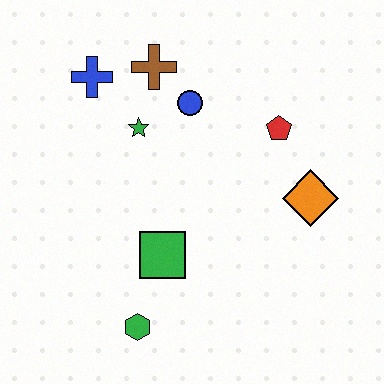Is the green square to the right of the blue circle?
No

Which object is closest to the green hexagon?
The green square is closest to the green hexagon.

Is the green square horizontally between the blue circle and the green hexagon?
Yes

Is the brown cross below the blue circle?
No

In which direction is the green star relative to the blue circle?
The green star is to the left of the blue circle.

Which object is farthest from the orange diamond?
The blue cross is farthest from the orange diamond.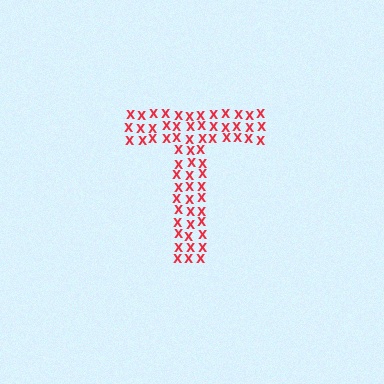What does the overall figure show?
The overall figure shows the letter T.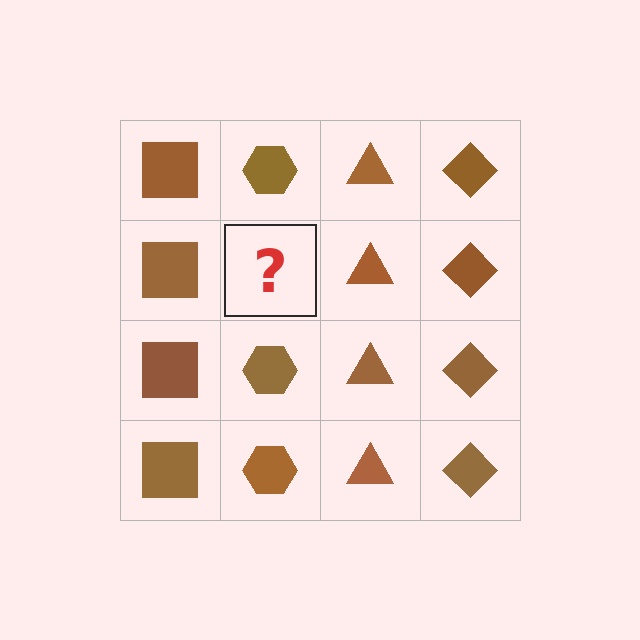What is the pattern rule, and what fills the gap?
The rule is that each column has a consistent shape. The gap should be filled with a brown hexagon.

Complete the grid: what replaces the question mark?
The question mark should be replaced with a brown hexagon.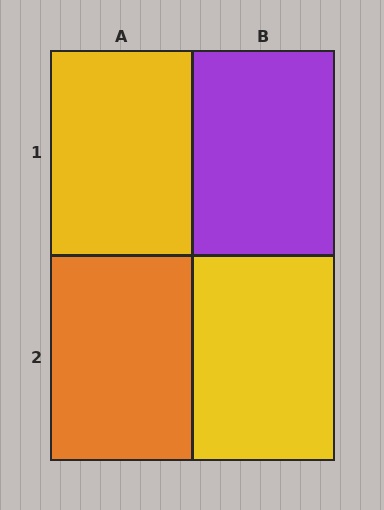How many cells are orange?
1 cell is orange.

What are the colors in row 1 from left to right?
Yellow, purple.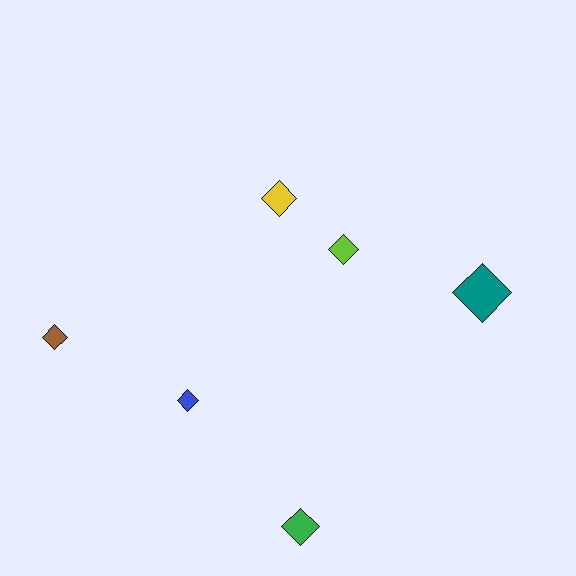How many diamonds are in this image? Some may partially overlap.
There are 6 diamonds.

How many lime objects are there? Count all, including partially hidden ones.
There is 1 lime object.